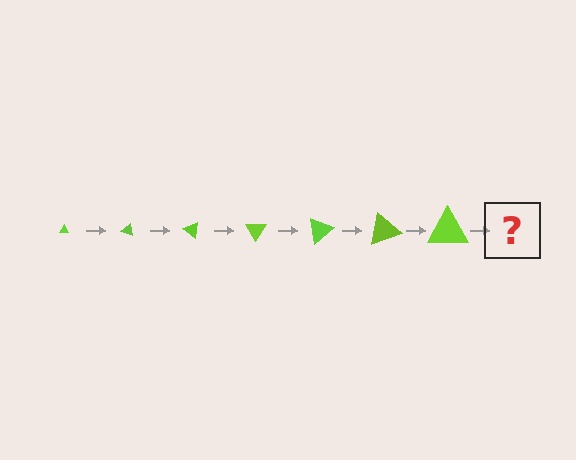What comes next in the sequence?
The next element should be a triangle, larger than the previous one and rotated 140 degrees from the start.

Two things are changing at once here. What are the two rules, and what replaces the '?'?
The two rules are that the triangle grows larger each step and it rotates 20 degrees each step. The '?' should be a triangle, larger than the previous one and rotated 140 degrees from the start.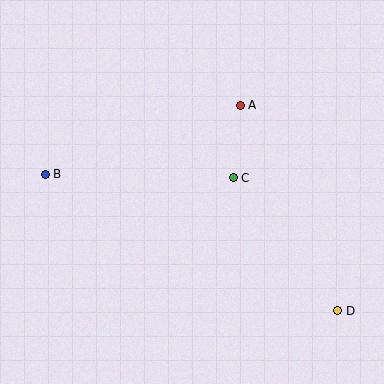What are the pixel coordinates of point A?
Point A is at (240, 105).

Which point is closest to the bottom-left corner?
Point B is closest to the bottom-left corner.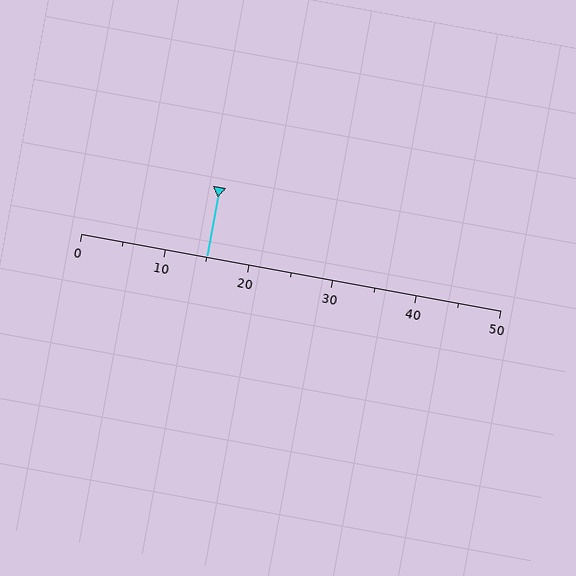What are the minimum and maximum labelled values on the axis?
The axis runs from 0 to 50.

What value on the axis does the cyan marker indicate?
The marker indicates approximately 15.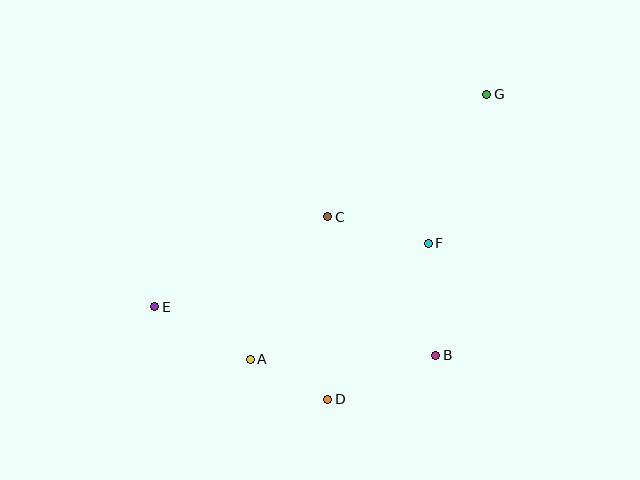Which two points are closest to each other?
Points A and D are closest to each other.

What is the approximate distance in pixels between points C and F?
The distance between C and F is approximately 104 pixels.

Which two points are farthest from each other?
Points E and G are farthest from each other.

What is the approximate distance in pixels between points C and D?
The distance between C and D is approximately 183 pixels.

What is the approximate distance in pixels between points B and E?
The distance between B and E is approximately 285 pixels.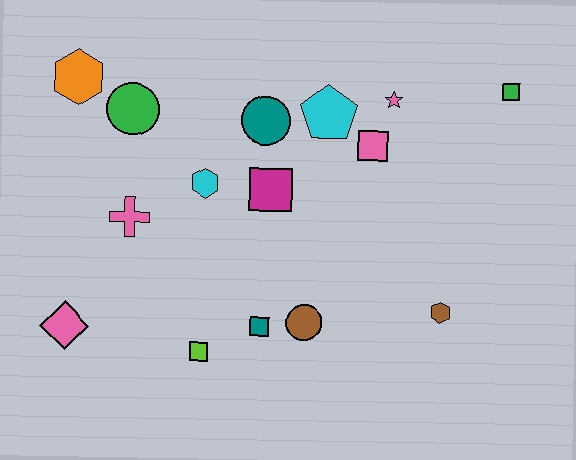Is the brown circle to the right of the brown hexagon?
No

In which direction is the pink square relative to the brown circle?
The pink square is above the brown circle.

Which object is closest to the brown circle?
The teal square is closest to the brown circle.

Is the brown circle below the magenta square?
Yes